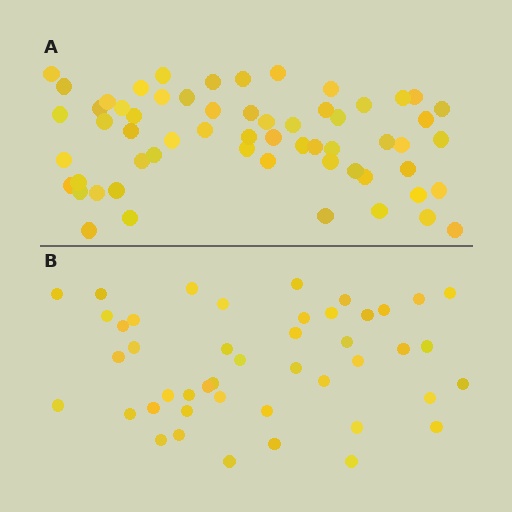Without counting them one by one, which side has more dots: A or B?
Region A (the top region) has more dots.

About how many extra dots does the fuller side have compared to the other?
Region A has approximately 15 more dots than region B.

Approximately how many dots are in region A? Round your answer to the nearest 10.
About 60 dots.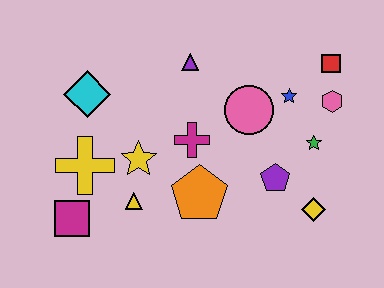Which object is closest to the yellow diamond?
The purple pentagon is closest to the yellow diamond.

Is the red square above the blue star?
Yes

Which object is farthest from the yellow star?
The red square is farthest from the yellow star.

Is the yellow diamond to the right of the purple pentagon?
Yes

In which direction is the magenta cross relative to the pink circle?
The magenta cross is to the left of the pink circle.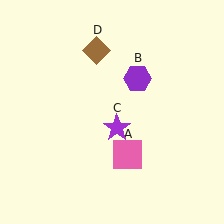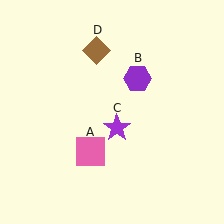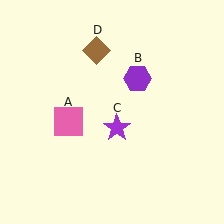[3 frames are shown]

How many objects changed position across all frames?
1 object changed position: pink square (object A).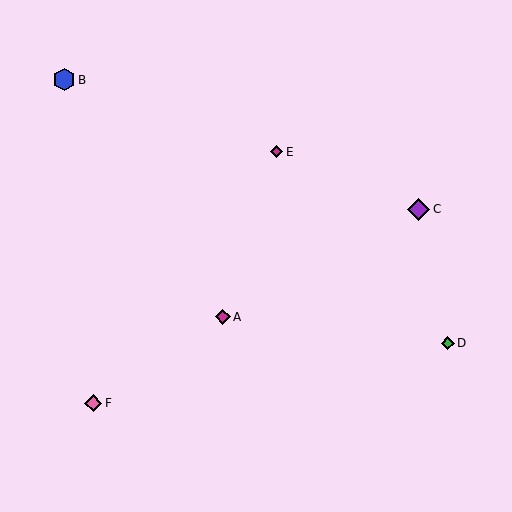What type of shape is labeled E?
Shape E is a magenta diamond.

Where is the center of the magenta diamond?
The center of the magenta diamond is at (223, 317).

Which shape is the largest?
The blue hexagon (labeled B) is the largest.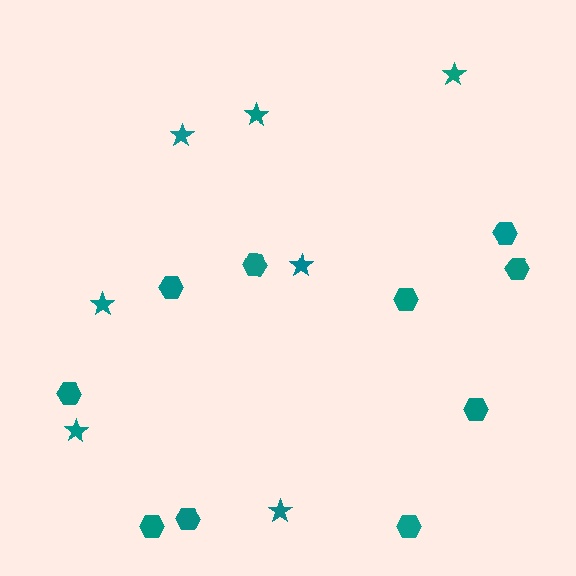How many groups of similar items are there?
There are 2 groups: one group of stars (7) and one group of hexagons (10).